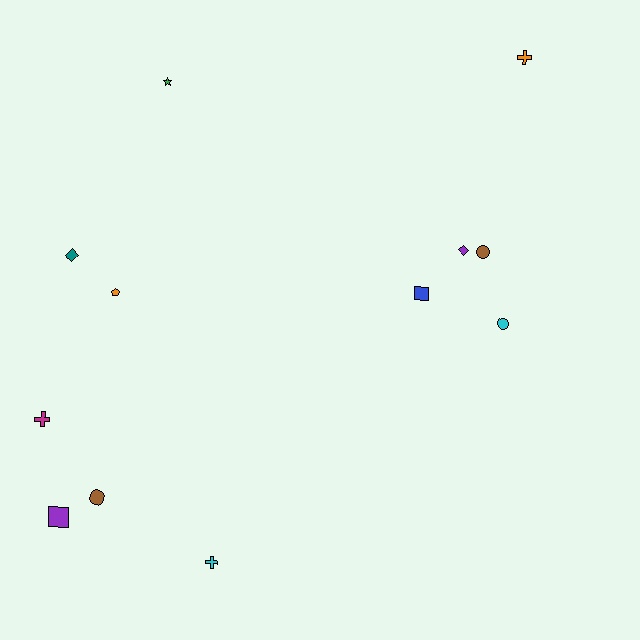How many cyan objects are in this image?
There are 2 cyan objects.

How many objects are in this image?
There are 12 objects.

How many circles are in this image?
There are 3 circles.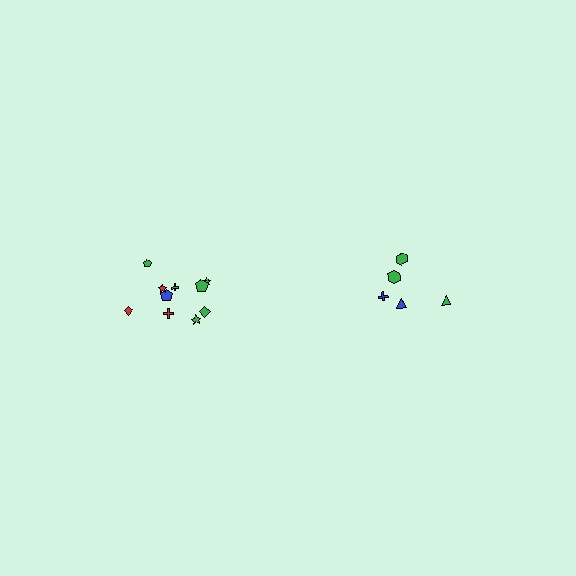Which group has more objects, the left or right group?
The left group.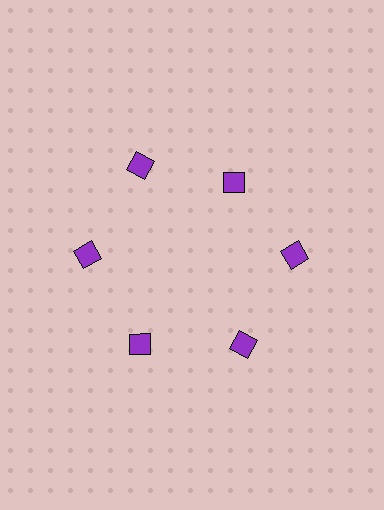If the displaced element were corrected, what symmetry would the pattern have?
It would have 6-fold rotational symmetry — the pattern would map onto itself every 60 degrees.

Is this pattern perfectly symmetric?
No. The 6 purple diamonds are arranged in a ring, but one element near the 1 o'clock position is pulled inward toward the center, breaking the 6-fold rotational symmetry.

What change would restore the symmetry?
The symmetry would be restored by moving it outward, back onto the ring so that all 6 diamonds sit at equal angles and equal distance from the center.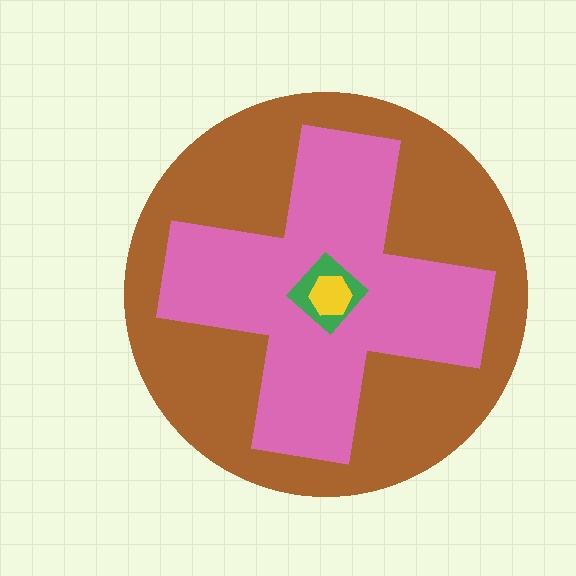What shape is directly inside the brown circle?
The pink cross.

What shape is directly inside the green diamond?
The yellow hexagon.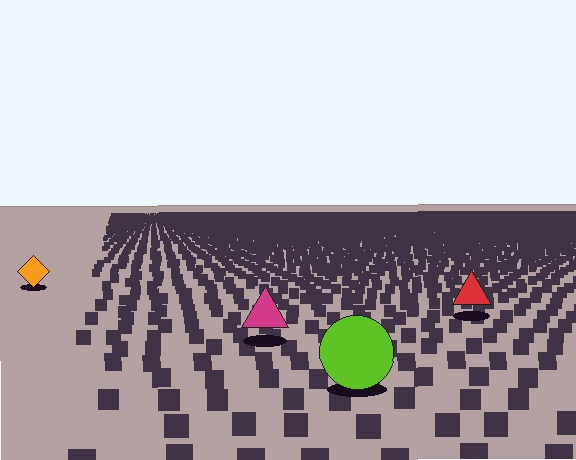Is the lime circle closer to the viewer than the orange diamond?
Yes. The lime circle is closer — you can tell from the texture gradient: the ground texture is coarser near it.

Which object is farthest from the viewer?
The orange diamond is farthest from the viewer. It appears smaller and the ground texture around it is denser.